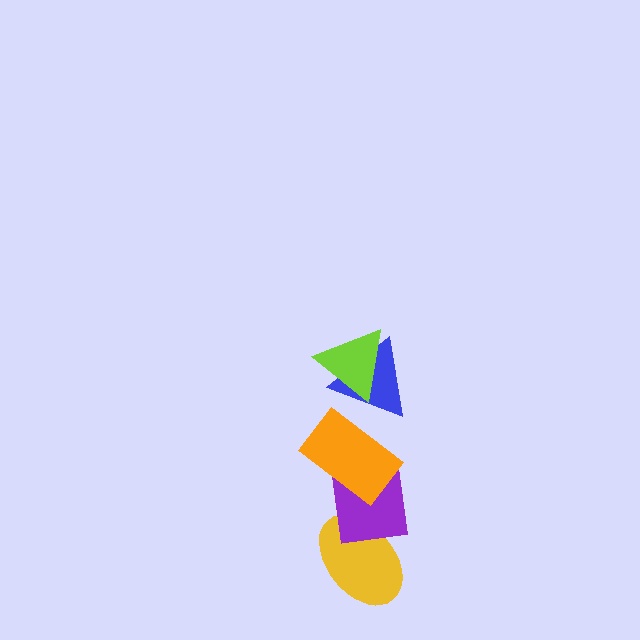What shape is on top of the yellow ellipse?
The purple square is on top of the yellow ellipse.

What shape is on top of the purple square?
The orange rectangle is on top of the purple square.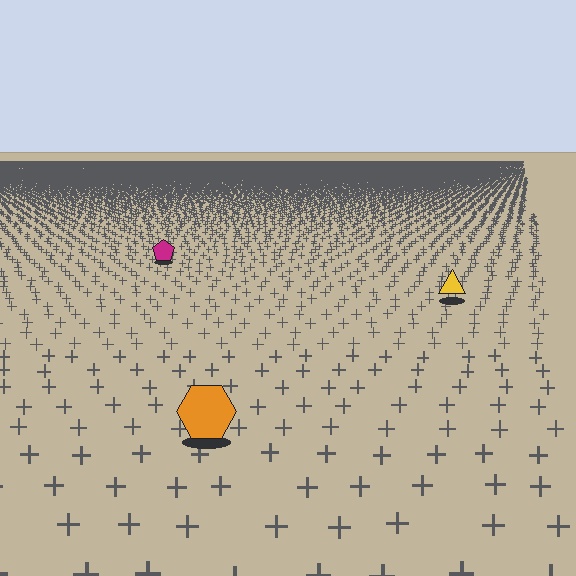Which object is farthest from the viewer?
The magenta pentagon is farthest from the viewer. It appears smaller and the ground texture around it is denser.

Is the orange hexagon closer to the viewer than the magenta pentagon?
Yes. The orange hexagon is closer — you can tell from the texture gradient: the ground texture is coarser near it.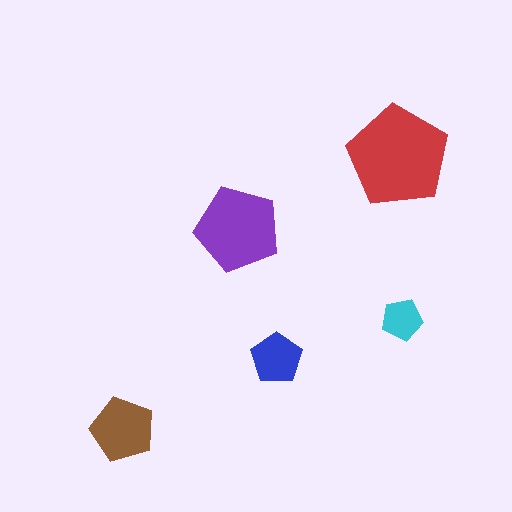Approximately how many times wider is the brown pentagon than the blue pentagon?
About 1.5 times wider.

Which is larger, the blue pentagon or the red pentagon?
The red one.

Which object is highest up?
The red pentagon is topmost.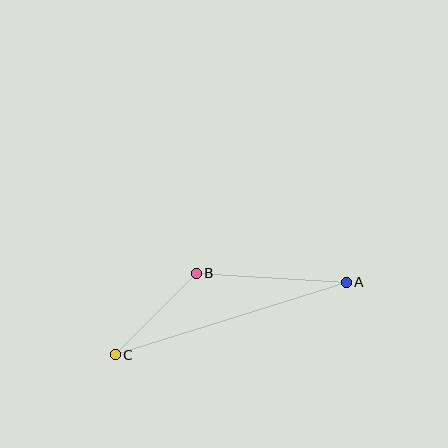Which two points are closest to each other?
Points B and C are closest to each other.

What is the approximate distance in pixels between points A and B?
The distance between A and B is approximately 150 pixels.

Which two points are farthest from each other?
Points A and C are farthest from each other.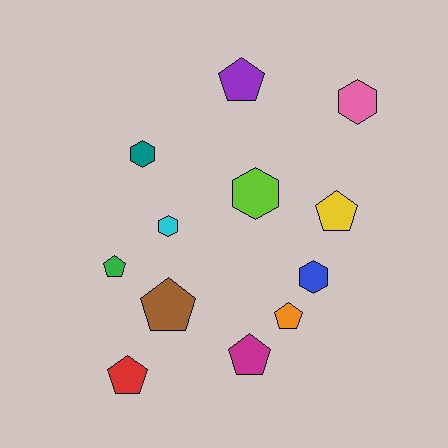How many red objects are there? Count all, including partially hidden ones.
There is 1 red object.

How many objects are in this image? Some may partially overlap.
There are 12 objects.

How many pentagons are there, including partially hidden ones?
There are 7 pentagons.